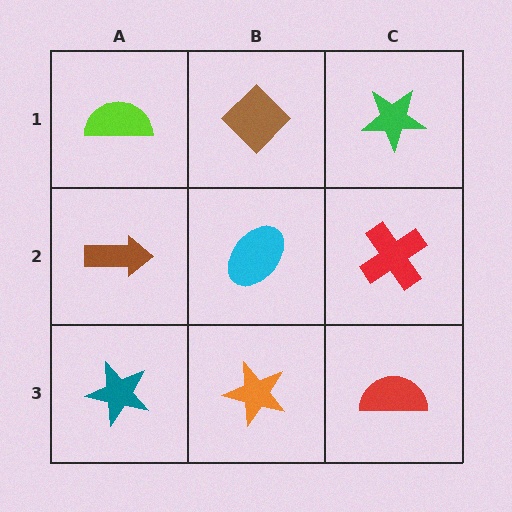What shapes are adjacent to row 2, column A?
A lime semicircle (row 1, column A), a teal star (row 3, column A), a cyan ellipse (row 2, column B).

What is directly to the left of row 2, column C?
A cyan ellipse.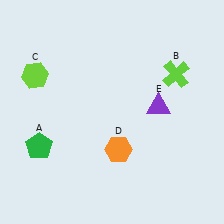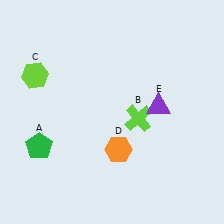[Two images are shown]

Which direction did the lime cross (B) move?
The lime cross (B) moved down.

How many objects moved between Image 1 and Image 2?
1 object moved between the two images.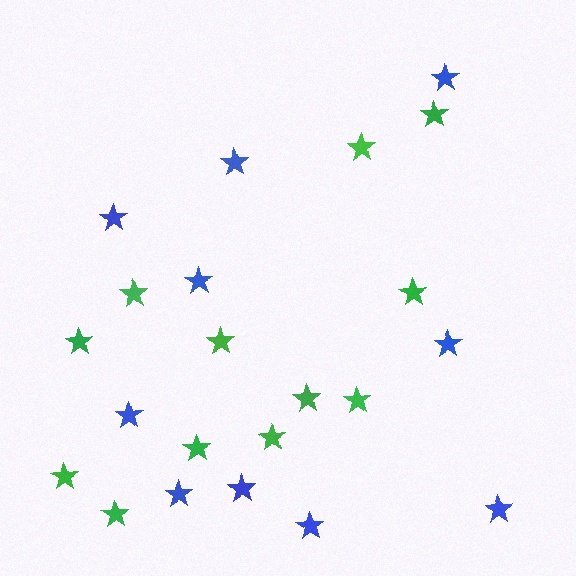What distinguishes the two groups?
There are 2 groups: one group of green stars (12) and one group of blue stars (10).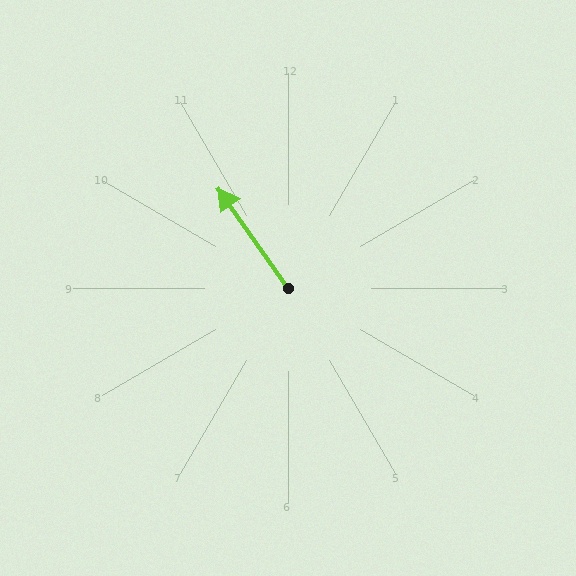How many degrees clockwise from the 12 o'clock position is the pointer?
Approximately 325 degrees.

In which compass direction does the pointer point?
Northwest.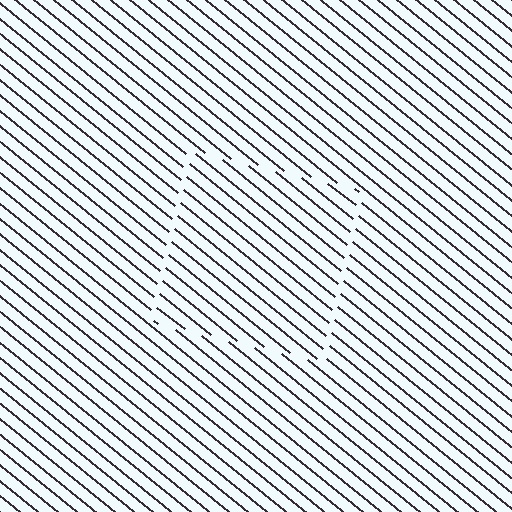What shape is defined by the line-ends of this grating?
An illusory square. The interior of the shape contains the same grating, shifted by half a period — the contour is defined by the phase discontinuity where line-ends from the inner and outer gratings abut.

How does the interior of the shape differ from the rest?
The interior of the shape contains the same grating, shifted by half a period — the contour is defined by the phase discontinuity where line-ends from the inner and outer gratings abut.